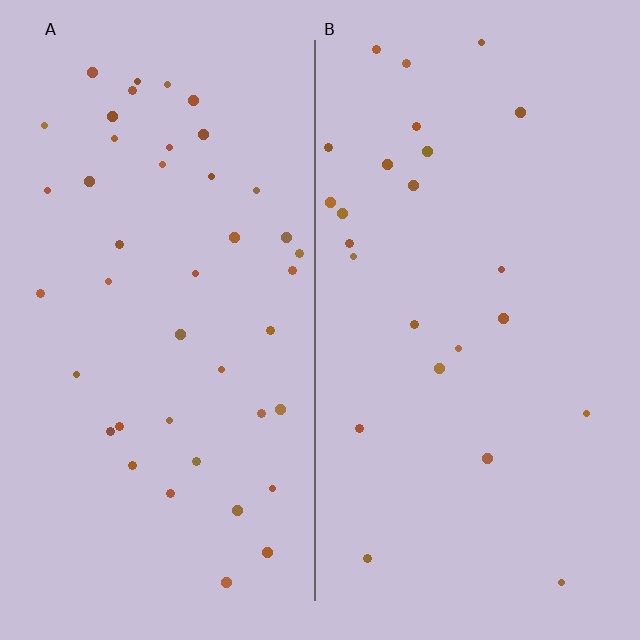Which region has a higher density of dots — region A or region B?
A (the left).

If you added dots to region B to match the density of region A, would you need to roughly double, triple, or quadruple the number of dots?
Approximately double.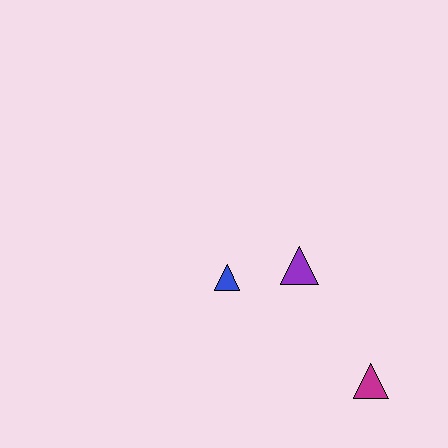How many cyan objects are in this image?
There are no cyan objects.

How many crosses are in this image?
There are no crosses.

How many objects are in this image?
There are 3 objects.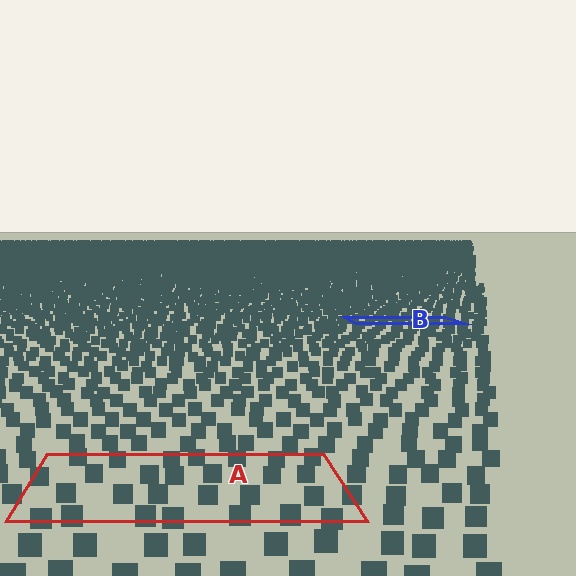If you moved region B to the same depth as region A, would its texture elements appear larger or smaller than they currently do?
They would appear larger. At a closer depth, the same texture elements are projected at a bigger on-screen size.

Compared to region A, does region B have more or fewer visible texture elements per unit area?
Region B has more texture elements per unit area — they are packed more densely because it is farther away.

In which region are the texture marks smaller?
The texture marks are smaller in region B, because it is farther away.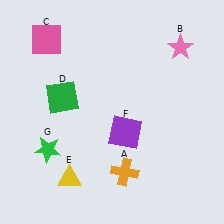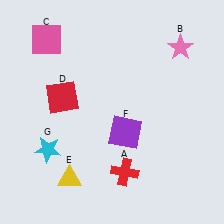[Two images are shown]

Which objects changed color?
A changed from orange to red. D changed from green to red. G changed from green to cyan.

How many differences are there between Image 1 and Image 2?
There are 3 differences between the two images.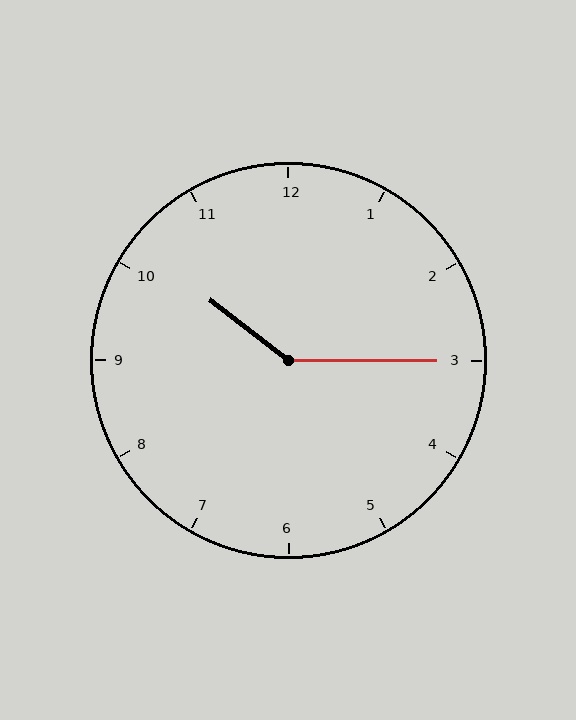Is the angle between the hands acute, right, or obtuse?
It is obtuse.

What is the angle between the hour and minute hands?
Approximately 142 degrees.